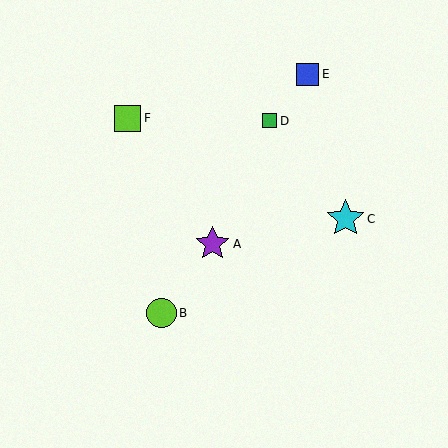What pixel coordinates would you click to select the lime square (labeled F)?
Click at (128, 118) to select the lime square F.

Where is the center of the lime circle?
The center of the lime circle is at (161, 313).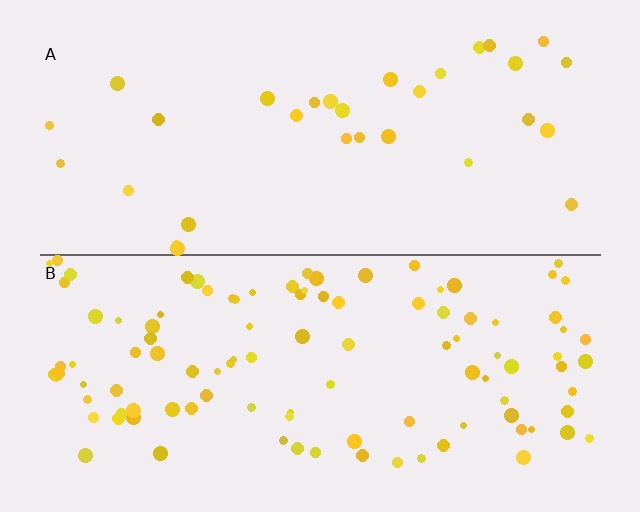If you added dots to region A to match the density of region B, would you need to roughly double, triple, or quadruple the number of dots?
Approximately triple.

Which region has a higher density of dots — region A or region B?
B (the bottom).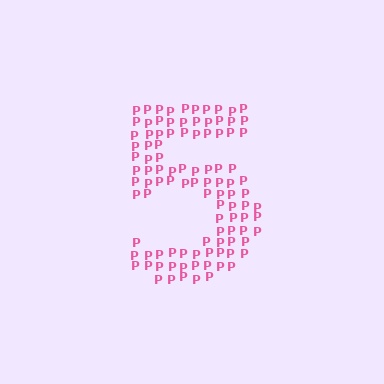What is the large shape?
The large shape is the digit 5.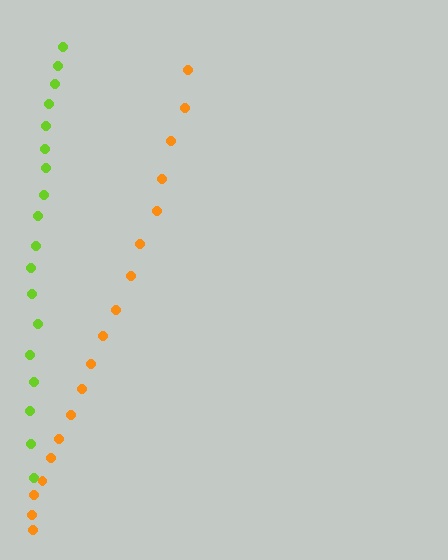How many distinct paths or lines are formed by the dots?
There are 2 distinct paths.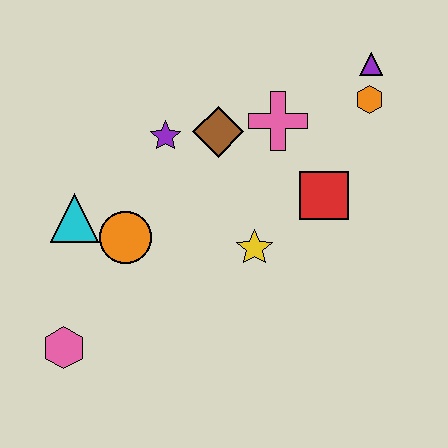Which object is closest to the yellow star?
The red square is closest to the yellow star.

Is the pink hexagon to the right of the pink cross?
No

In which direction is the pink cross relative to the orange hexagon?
The pink cross is to the left of the orange hexagon.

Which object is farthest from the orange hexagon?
The pink hexagon is farthest from the orange hexagon.